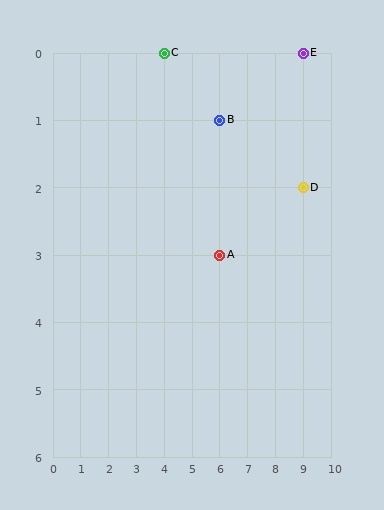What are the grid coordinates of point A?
Point A is at grid coordinates (6, 3).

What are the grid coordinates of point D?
Point D is at grid coordinates (9, 2).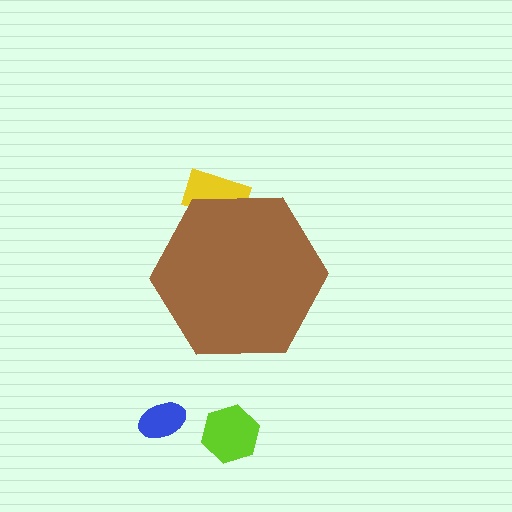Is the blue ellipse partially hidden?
No, the blue ellipse is fully visible.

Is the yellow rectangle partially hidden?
Yes, the yellow rectangle is partially hidden behind the brown hexagon.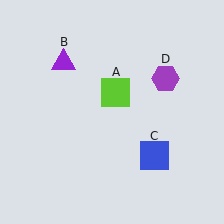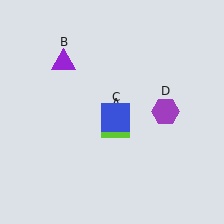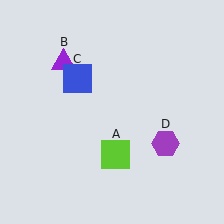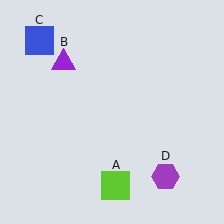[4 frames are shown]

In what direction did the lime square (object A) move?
The lime square (object A) moved down.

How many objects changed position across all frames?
3 objects changed position: lime square (object A), blue square (object C), purple hexagon (object D).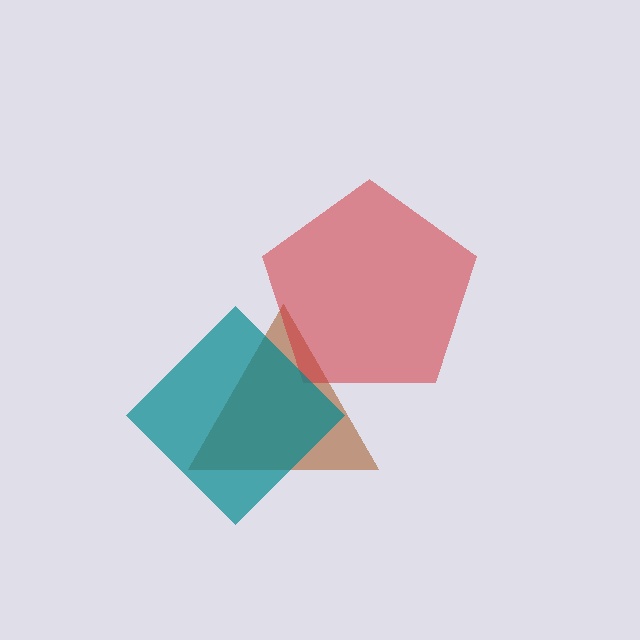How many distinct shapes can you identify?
There are 3 distinct shapes: a brown triangle, a red pentagon, a teal diamond.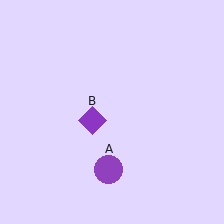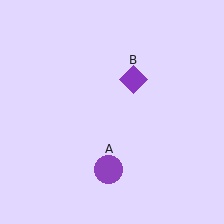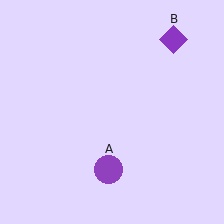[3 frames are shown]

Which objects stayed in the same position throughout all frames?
Purple circle (object A) remained stationary.